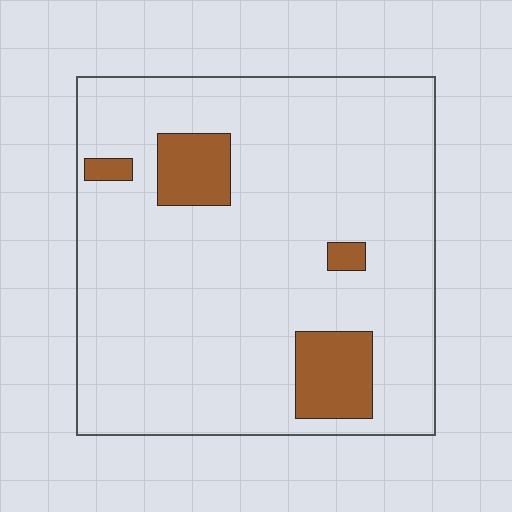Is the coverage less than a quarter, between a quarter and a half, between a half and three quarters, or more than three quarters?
Less than a quarter.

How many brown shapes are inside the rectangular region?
4.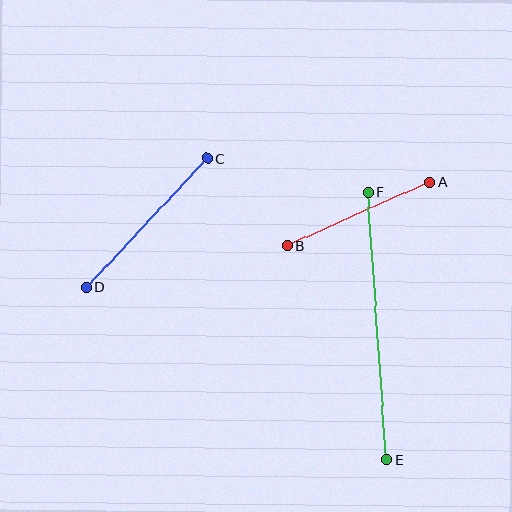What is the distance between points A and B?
The distance is approximately 156 pixels.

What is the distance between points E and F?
The distance is approximately 269 pixels.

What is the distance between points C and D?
The distance is approximately 177 pixels.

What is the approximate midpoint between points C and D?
The midpoint is at approximately (147, 223) pixels.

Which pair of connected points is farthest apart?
Points E and F are farthest apart.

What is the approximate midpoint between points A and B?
The midpoint is at approximately (358, 214) pixels.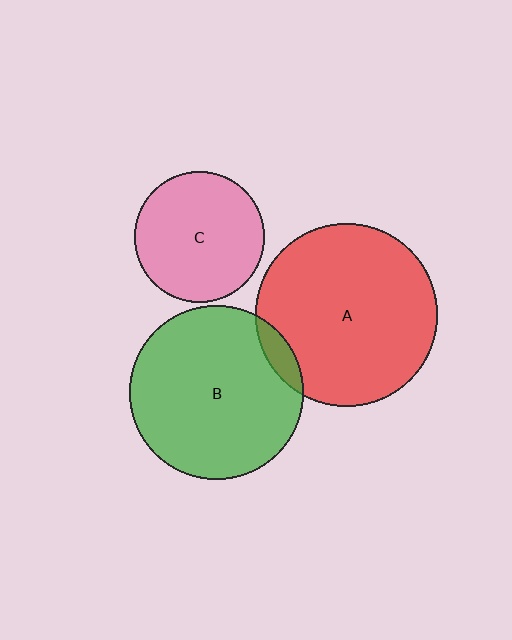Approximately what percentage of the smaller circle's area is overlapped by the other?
Approximately 5%.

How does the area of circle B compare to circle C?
Approximately 1.8 times.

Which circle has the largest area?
Circle A (red).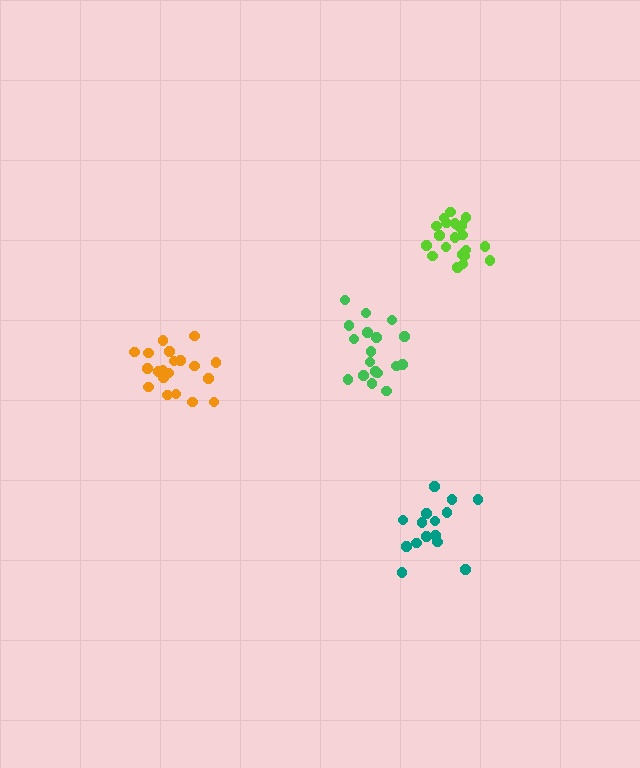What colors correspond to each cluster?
The clusters are colored: lime, teal, green, orange.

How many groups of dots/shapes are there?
There are 4 groups.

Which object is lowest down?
The teal cluster is bottommost.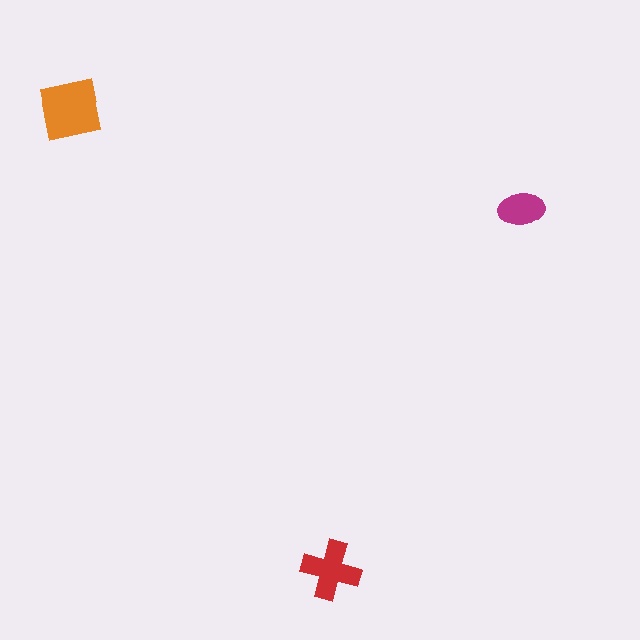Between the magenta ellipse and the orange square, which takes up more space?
The orange square.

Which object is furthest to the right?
The magenta ellipse is rightmost.